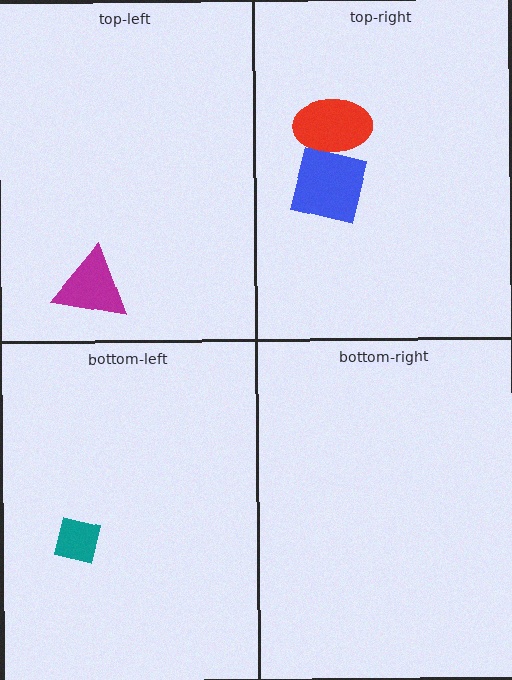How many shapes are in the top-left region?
1.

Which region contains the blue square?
The top-right region.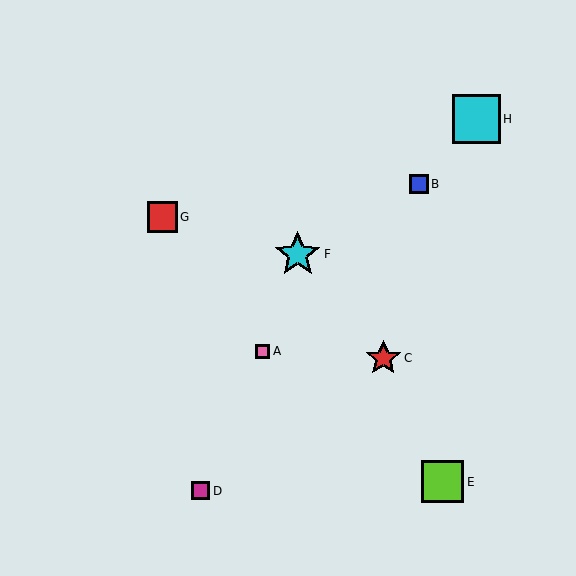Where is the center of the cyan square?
The center of the cyan square is at (476, 119).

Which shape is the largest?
The cyan square (labeled H) is the largest.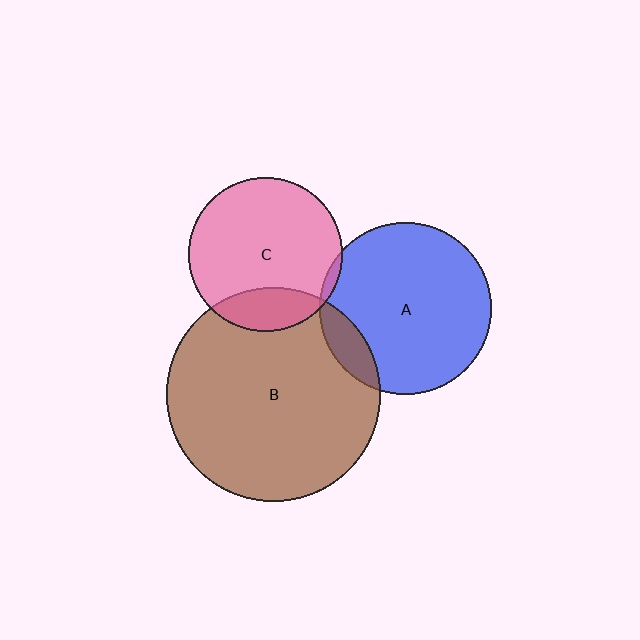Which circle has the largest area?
Circle B (brown).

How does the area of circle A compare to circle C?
Approximately 1.2 times.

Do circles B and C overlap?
Yes.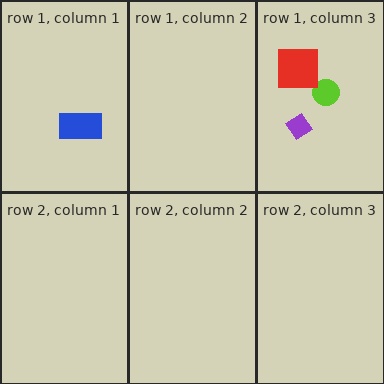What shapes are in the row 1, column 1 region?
The blue rectangle.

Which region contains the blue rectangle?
The row 1, column 1 region.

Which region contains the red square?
The row 1, column 3 region.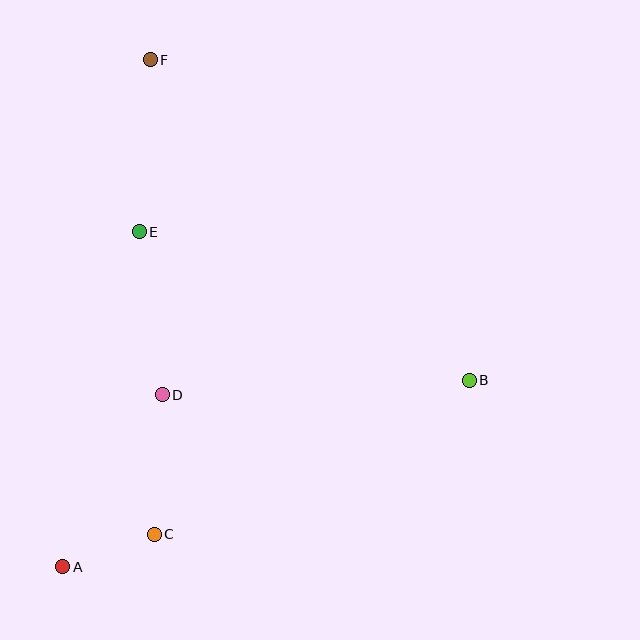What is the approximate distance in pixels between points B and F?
The distance between B and F is approximately 452 pixels.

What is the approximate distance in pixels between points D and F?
The distance between D and F is approximately 335 pixels.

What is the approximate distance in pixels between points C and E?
The distance between C and E is approximately 303 pixels.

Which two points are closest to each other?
Points A and C are closest to each other.